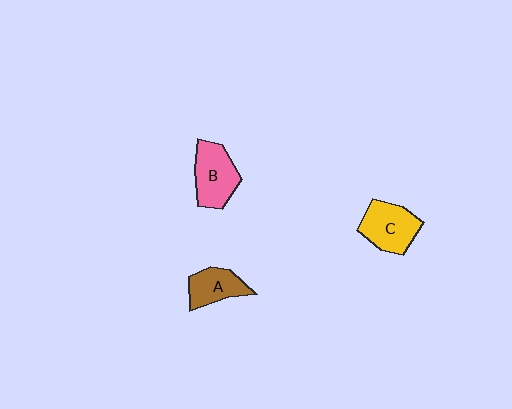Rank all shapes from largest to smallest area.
From largest to smallest: B (pink), C (yellow), A (brown).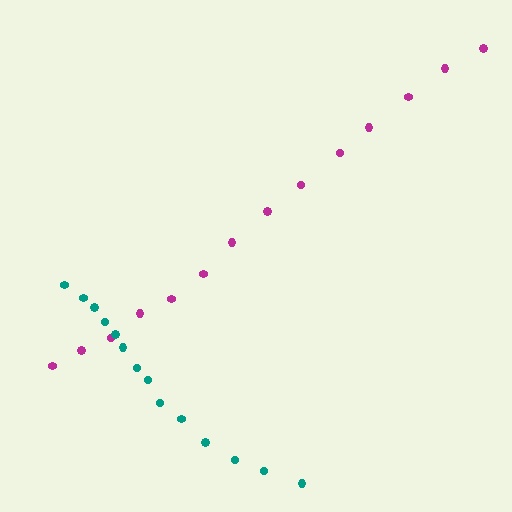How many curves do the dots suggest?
There are 2 distinct paths.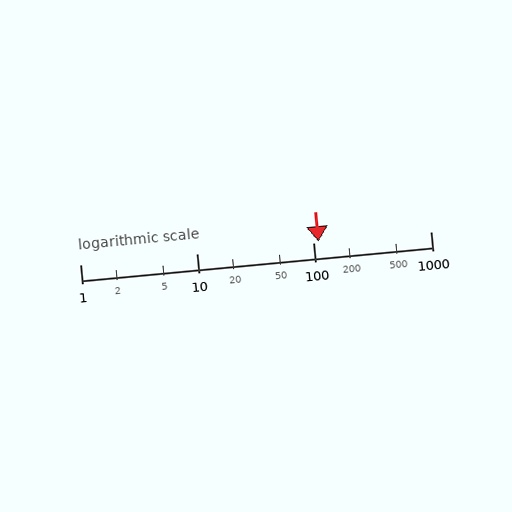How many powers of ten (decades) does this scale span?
The scale spans 3 decades, from 1 to 1000.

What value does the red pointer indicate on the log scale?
The pointer indicates approximately 110.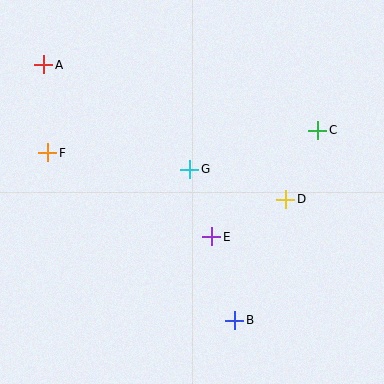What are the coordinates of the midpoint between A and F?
The midpoint between A and F is at (46, 109).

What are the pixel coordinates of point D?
Point D is at (286, 199).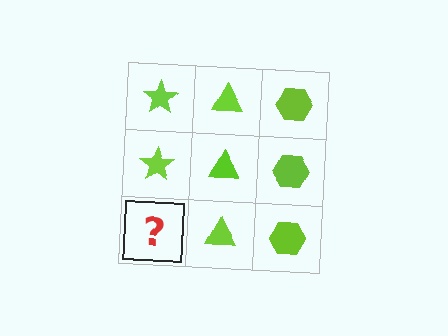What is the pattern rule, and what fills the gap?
The rule is that each column has a consistent shape. The gap should be filled with a lime star.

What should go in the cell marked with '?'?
The missing cell should contain a lime star.